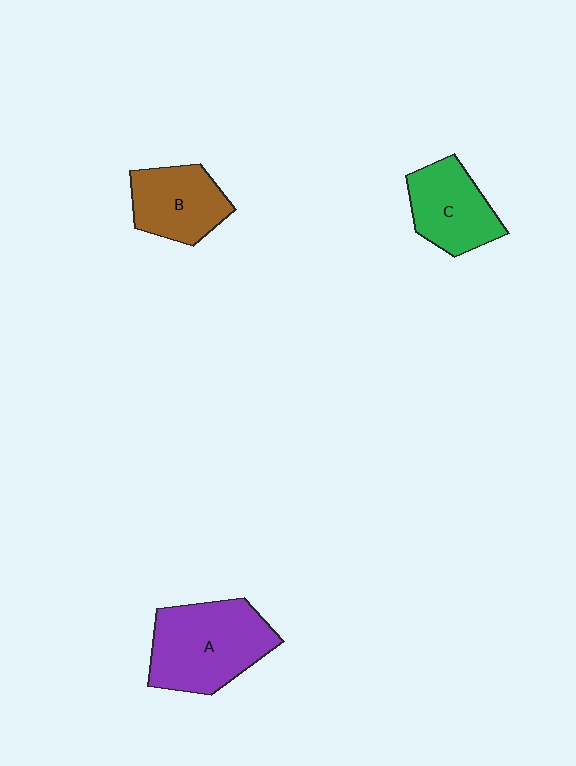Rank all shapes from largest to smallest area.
From largest to smallest: A (purple), C (green), B (brown).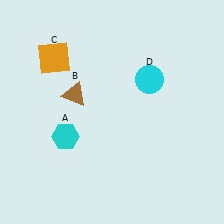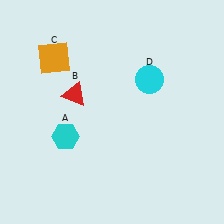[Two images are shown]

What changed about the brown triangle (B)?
In Image 1, B is brown. In Image 2, it changed to red.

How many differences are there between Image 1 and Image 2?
There is 1 difference between the two images.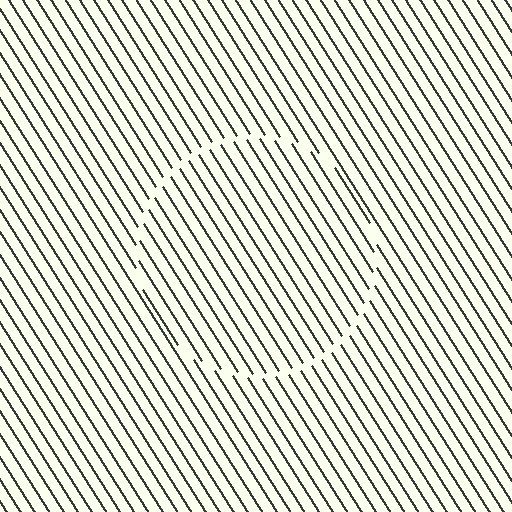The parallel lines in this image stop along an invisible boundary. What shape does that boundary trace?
An illusory circle. The interior of the shape contains the same grating, shifted by half a period — the contour is defined by the phase discontinuity where line-ends from the inner and outer gratings abut.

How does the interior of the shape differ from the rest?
The interior of the shape contains the same grating, shifted by half a period — the contour is defined by the phase discontinuity where line-ends from the inner and outer gratings abut.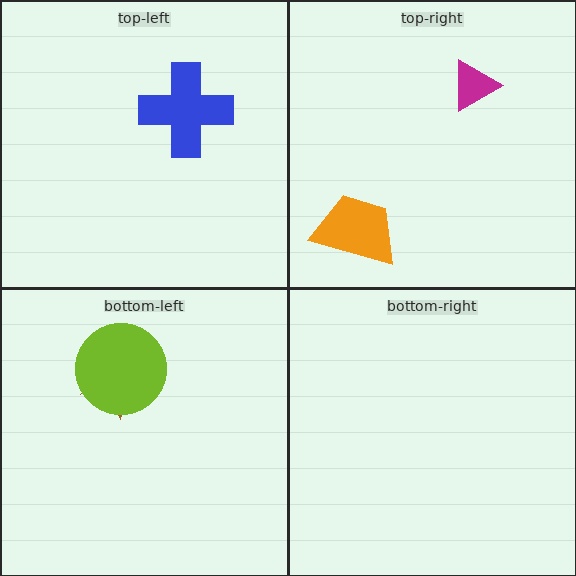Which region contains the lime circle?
The bottom-left region.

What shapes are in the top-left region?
The blue cross.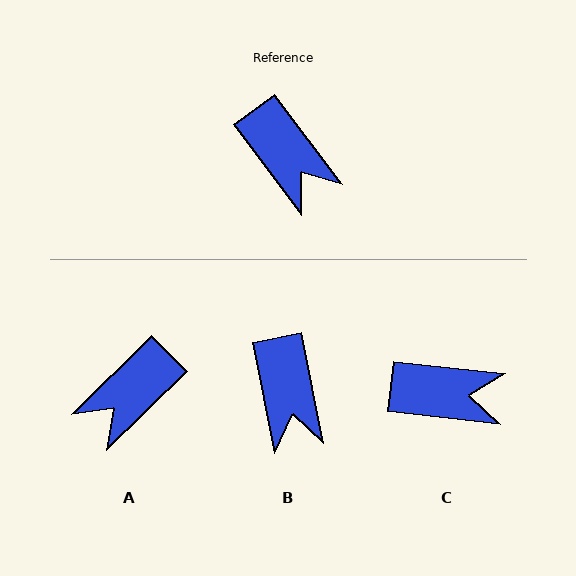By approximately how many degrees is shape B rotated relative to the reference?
Approximately 26 degrees clockwise.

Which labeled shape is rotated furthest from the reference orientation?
A, about 83 degrees away.